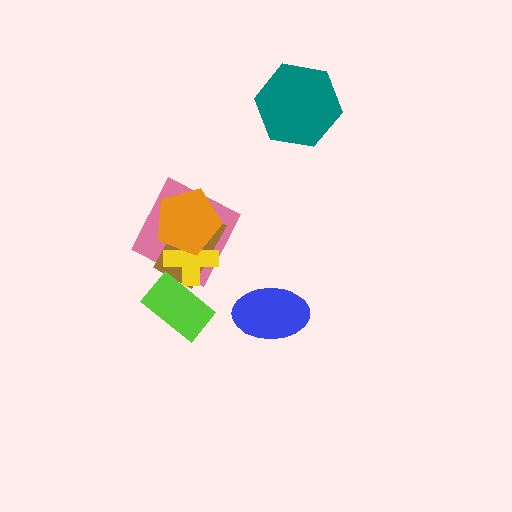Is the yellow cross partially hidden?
Yes, it is partially covered by another shape.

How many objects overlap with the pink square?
3 objects overlap with the pink square.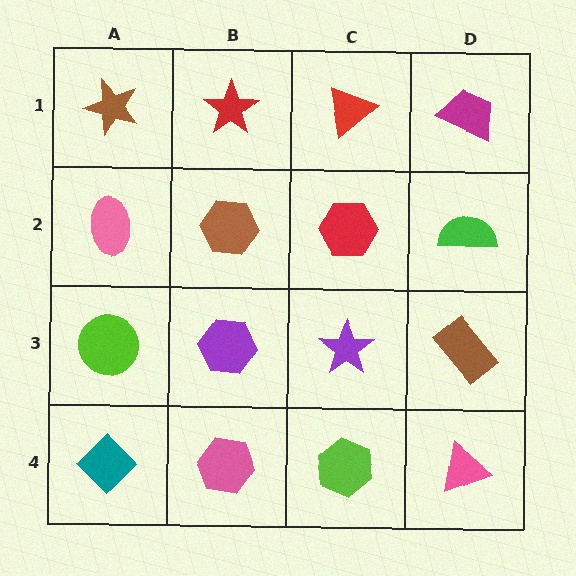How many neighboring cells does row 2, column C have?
4.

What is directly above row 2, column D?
A magenta trapezoid.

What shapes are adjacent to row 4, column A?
A lime circle (row 3, column A), a pink hexagon (row 4, column B).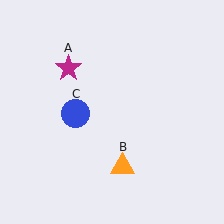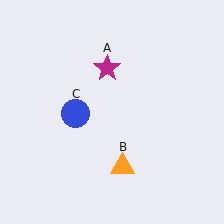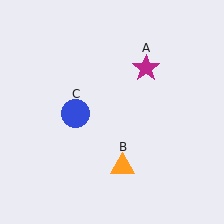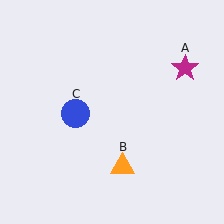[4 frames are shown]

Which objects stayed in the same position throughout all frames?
Orange triangle (object B) and blue circle (object C) remained stationary.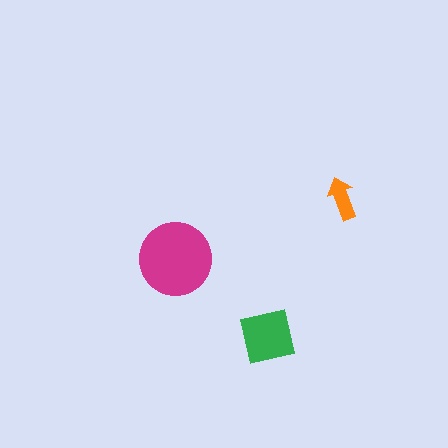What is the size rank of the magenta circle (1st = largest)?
1st.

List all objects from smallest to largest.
The orange arrow, the green square, the magenta circle.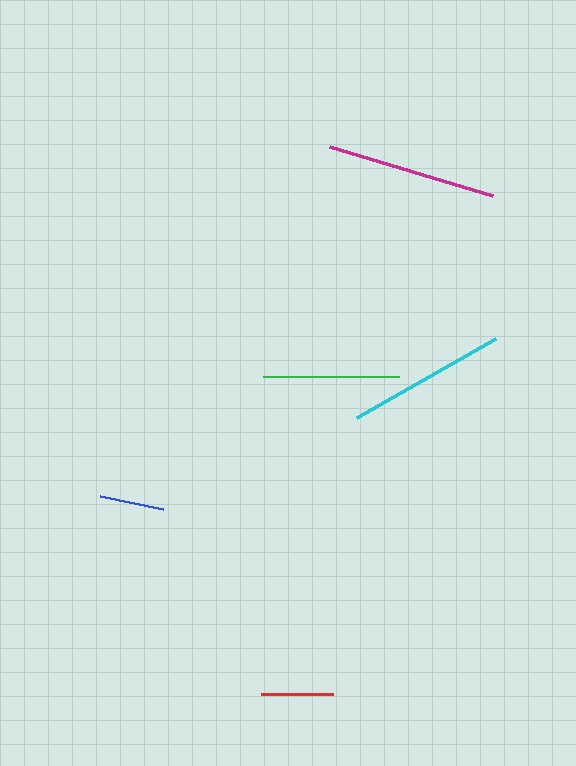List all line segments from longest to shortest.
From longest to shortest: magenta, cyan, green, red, blue.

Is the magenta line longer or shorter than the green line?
The magenta line is longer than the green line.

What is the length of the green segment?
The green segment is approximately 137 pixels long.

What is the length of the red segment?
The red segment is approximately 72 pixels long.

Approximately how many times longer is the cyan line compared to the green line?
The cyan line is approximately 1.2 times the length of the green line.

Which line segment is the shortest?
The blue line is the shortest at approximately 64 pixels.